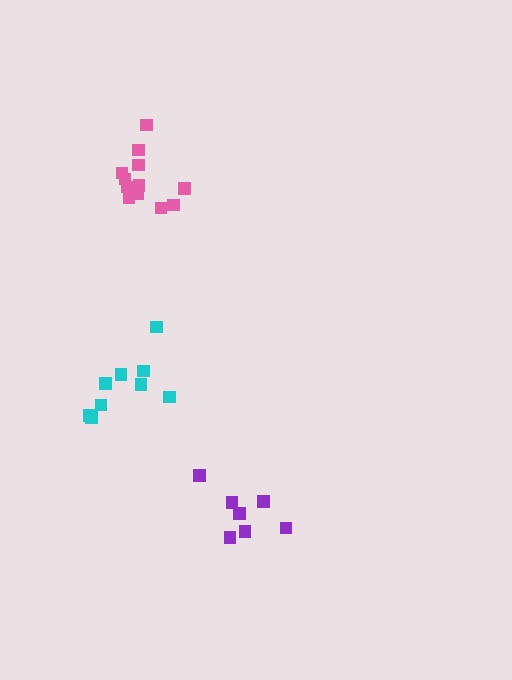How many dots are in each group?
Group 1: 12 dots, Group 2: 7 dots, Group 3: 9 dots (28 total).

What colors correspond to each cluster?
The clusters are colored: pink, purple, cyan.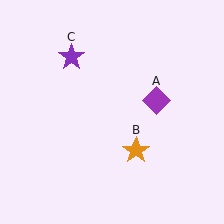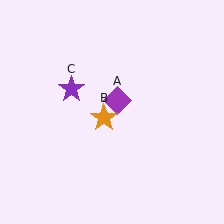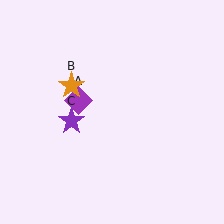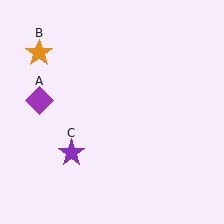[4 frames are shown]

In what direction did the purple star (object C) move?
The purple star (object C) moved down.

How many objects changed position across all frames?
3 objects changed position: purple diamond (object A), orange star (object B), purple star (object C).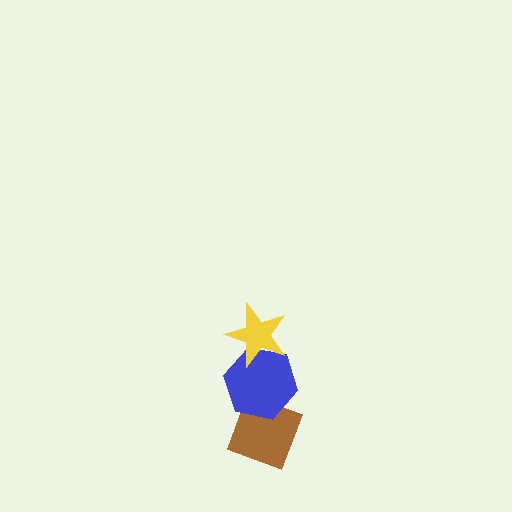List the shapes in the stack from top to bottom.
From top to bottom: the yellow star, the blue hexagon, the brown diamond.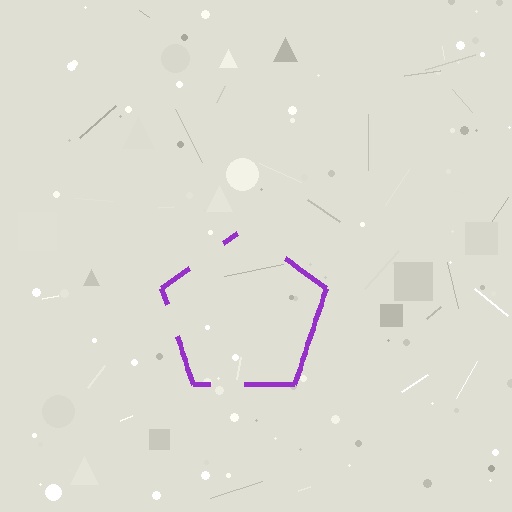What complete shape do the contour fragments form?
The contour fragments form a pentagon.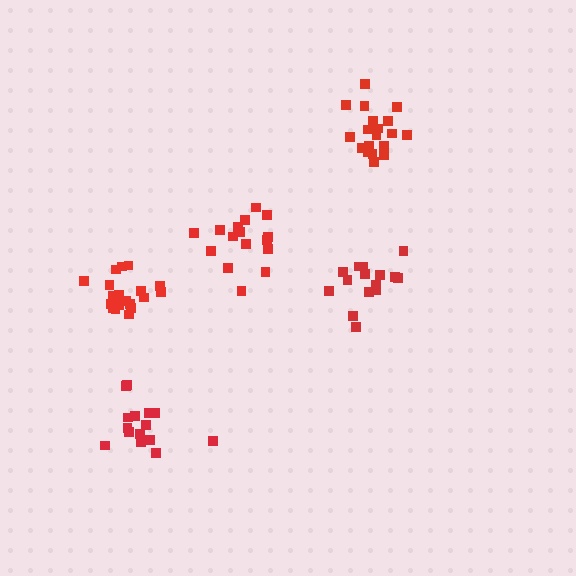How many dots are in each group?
Group 1: 15 dots, Group 2: 20 dots, Group 3: 17 dots, Group 4: 15 dots, Group 5: 20 dots (87 total).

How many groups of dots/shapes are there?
There are 5 groups.